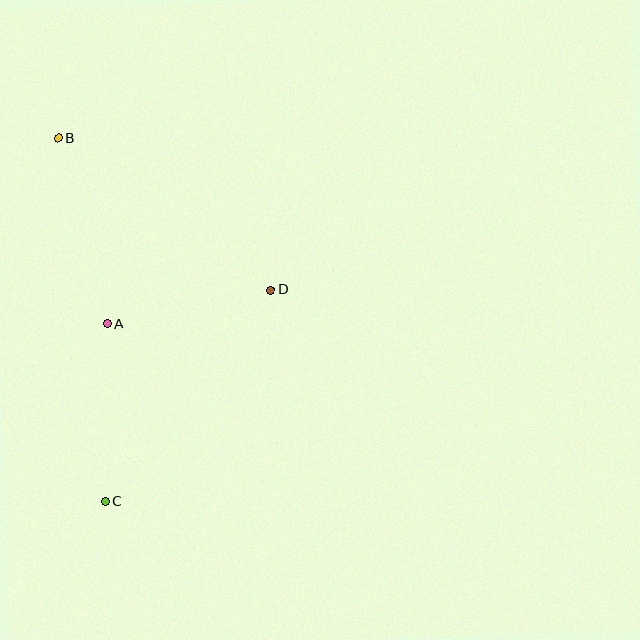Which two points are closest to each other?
Points A and D are closest to each other.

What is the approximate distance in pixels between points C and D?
The distance between C and D is approximately 269 pixels.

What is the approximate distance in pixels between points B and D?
The distance between B and D is approximately 261 pixels.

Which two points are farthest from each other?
Points B and C are farthest from each other.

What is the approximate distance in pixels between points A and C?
The distance between A and C is approximately 178 pixels.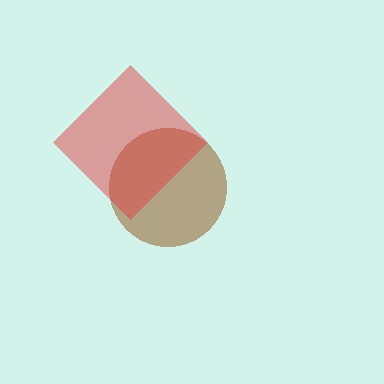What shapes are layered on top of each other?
The layered shapes are: a brown circle, a red diamond.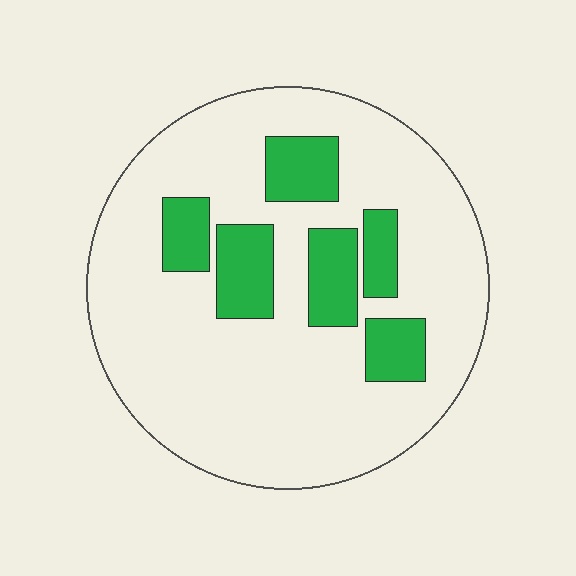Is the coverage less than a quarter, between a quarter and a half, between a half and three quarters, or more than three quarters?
Less than a quarter.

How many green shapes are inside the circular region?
6.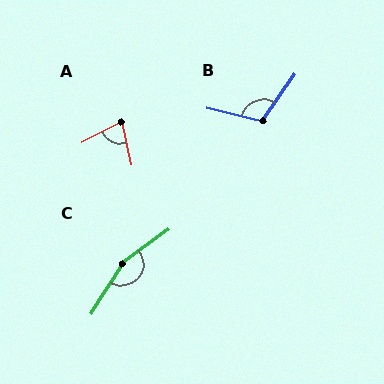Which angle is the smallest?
A, at approximately 76 degrees.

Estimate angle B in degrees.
Approximately 111 degrees.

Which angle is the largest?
C, at approximately 158 degrees.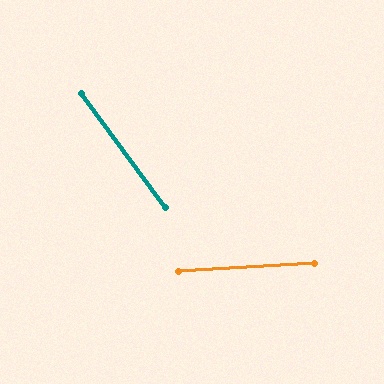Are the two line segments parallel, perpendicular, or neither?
Neither parallel nor perpendicular — they differ by about 57°.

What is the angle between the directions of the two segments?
Approximately 57 degrees.